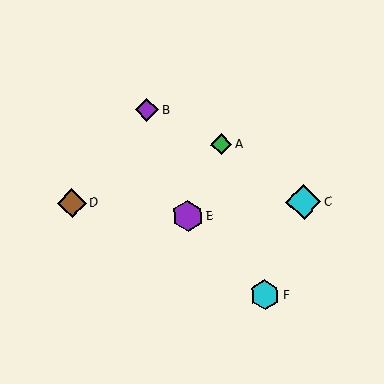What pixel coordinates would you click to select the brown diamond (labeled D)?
Click at (72, 203) to select the brown diamond D.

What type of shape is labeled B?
Shape B is a purple diamond.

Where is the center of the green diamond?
The center of the green diamond is at (221, 144).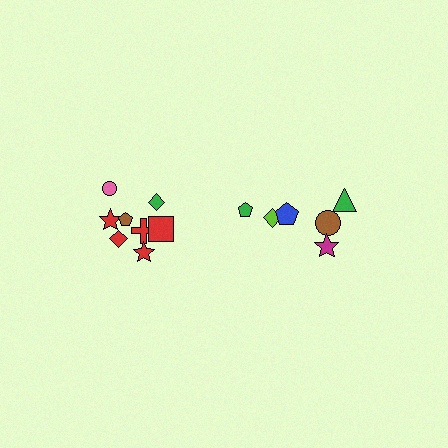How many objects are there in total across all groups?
There are 14 objects.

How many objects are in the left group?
There are 8 objects.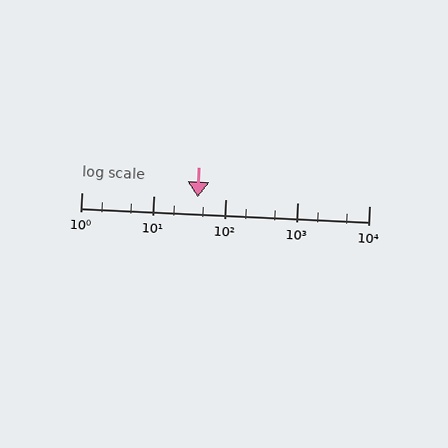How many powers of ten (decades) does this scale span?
The scale spans 4 decades, from 1 to 10000.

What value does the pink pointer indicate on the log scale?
The pointer indicates approximately 42.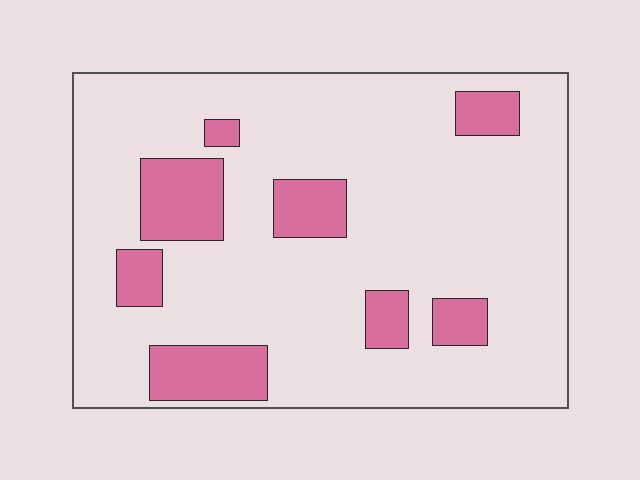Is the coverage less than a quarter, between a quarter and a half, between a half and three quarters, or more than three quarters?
Less than a quarter.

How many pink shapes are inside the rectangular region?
8.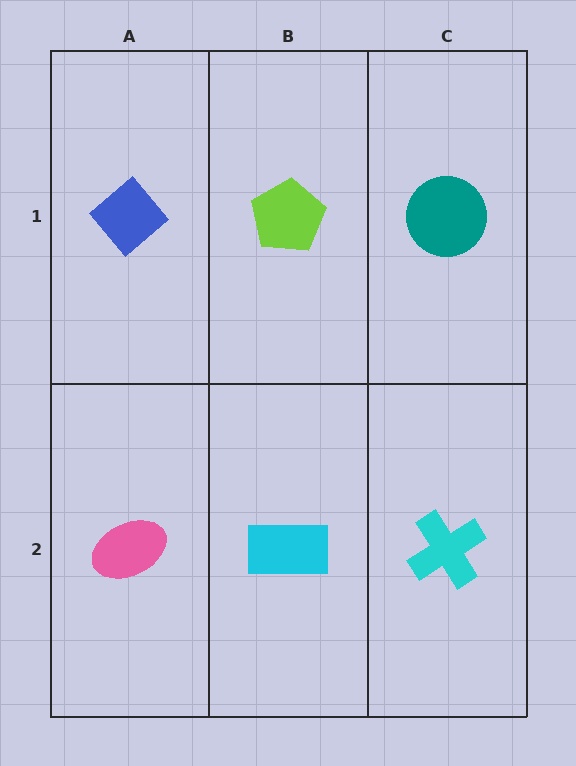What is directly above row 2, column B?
A lime pentagon.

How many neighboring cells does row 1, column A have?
2.